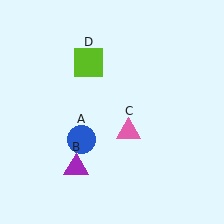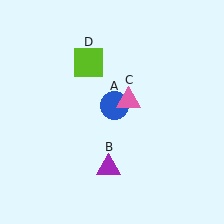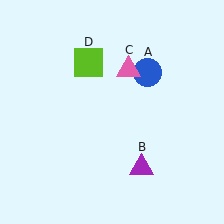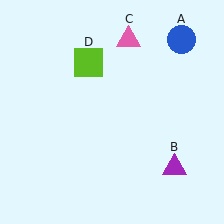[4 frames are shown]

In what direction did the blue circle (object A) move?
The blue circle (object A) moved up and to the right.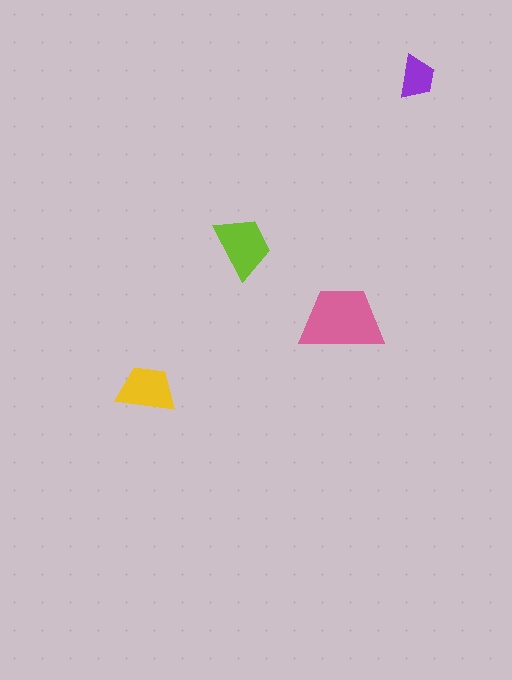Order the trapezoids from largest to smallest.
the pink one, the lime one, the yellow one, the purple one.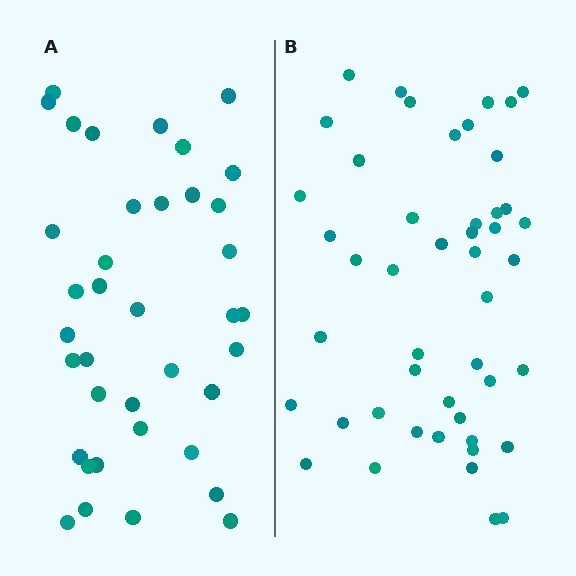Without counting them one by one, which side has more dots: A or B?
Region B (the right region) has more dots.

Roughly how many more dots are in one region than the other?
Region B has roughly 8 or so more dots than region A.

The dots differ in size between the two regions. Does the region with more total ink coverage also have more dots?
No. Region A has more total ink coverage because its dots are larger, but region B actually contains more individual dots. Total area can be misleading — the number of items is what matters here.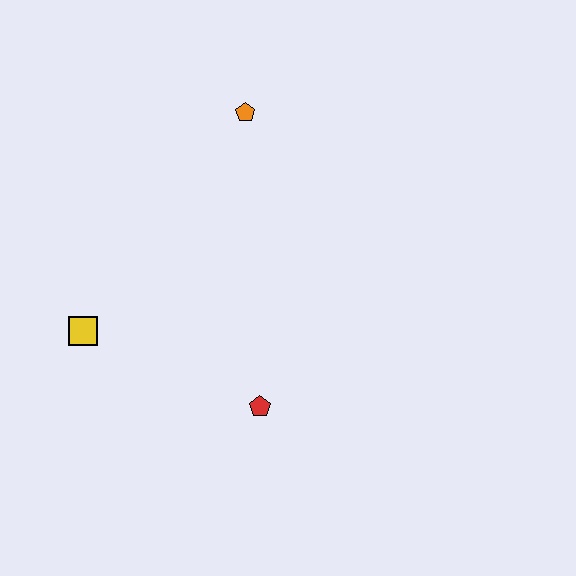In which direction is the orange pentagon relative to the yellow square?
The orange pentagon is above the yellow square.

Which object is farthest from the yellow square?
The orange pentagon is farthest from the yellow square.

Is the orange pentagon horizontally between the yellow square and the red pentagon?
Yes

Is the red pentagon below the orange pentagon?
Yes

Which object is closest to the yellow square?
The red pentagon is closest to the yellow square.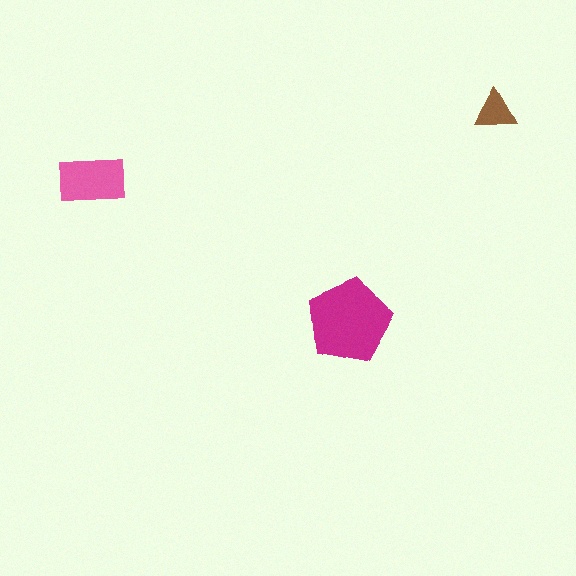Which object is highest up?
The brown triangle is topmost.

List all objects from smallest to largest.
The brown triangle, the pink rectangle, the magenta pentagon.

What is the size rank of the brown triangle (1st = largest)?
3rd.